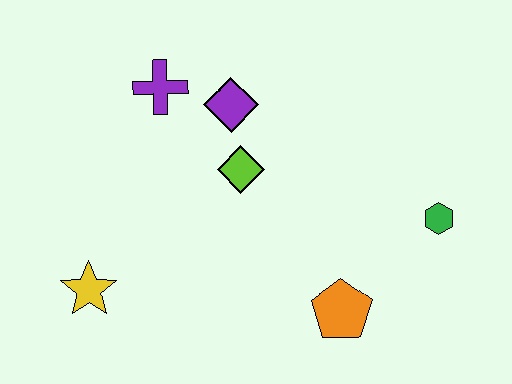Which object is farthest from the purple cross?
The green hexagon is farthest from the purple cross.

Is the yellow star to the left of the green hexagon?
Yes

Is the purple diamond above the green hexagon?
Yes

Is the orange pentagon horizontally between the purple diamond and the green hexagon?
Yes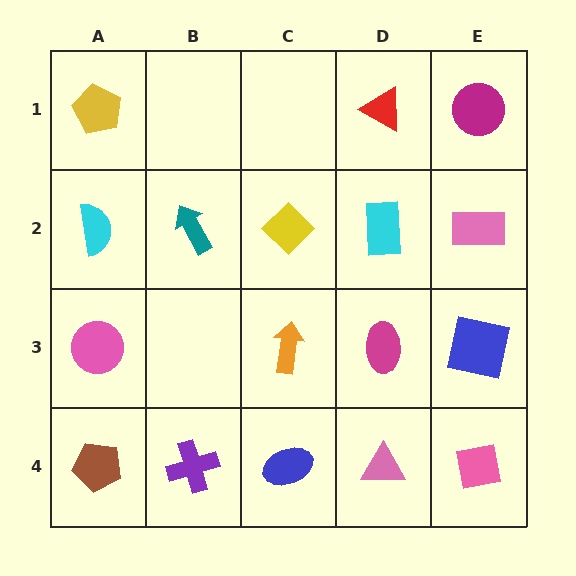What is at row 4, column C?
A blue ellipse.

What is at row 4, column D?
A pink triangle.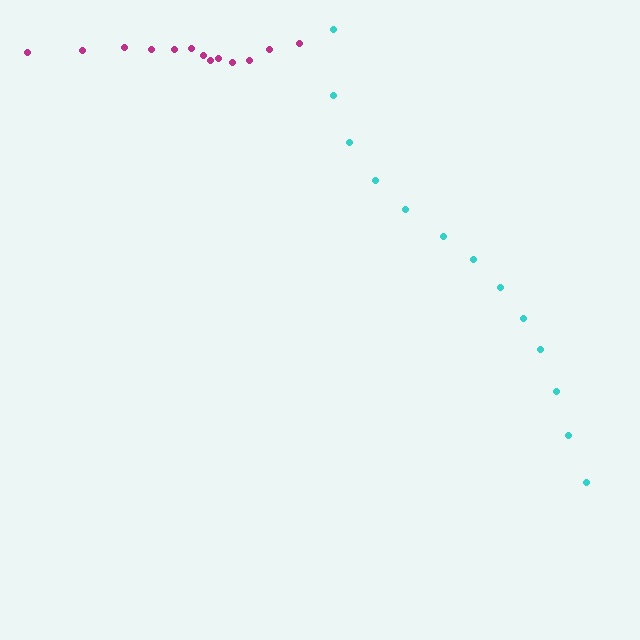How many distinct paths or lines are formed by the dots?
There are 2 distinct paths.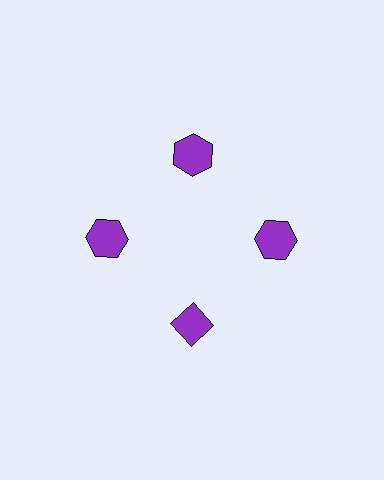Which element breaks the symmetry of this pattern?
The purple diamond at roughly the 6 o'clock position breaks the symmetry. All other shapes are purple hexagons.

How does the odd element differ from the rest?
It has a different shape: diamond instead of hexagon.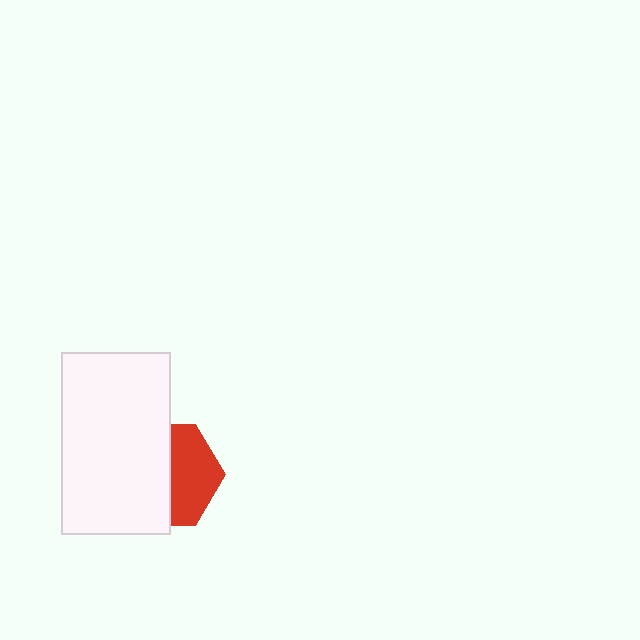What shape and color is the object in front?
The object in front is a white rectangle.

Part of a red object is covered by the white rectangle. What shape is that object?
It is a hexagon.